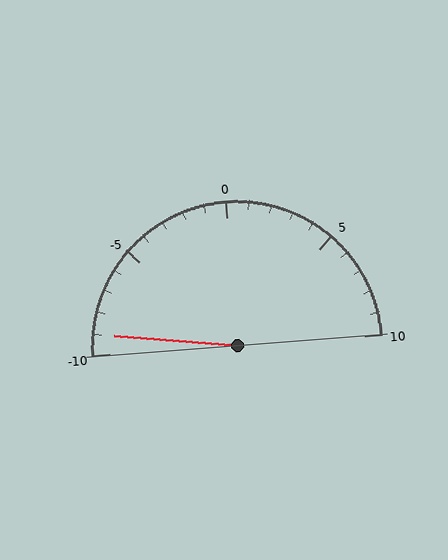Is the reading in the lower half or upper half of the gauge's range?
The reading is in the lower half of the range (-10 to 10).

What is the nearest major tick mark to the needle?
The nearest major tick mark is -10.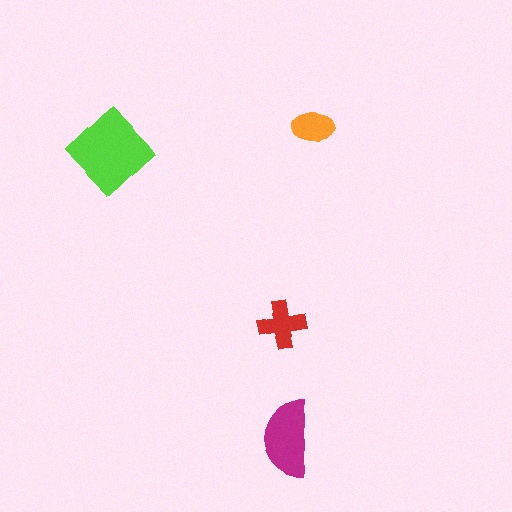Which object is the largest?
The lime diamond.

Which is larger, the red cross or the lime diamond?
The lime diamond.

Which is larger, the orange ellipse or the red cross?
The red cross.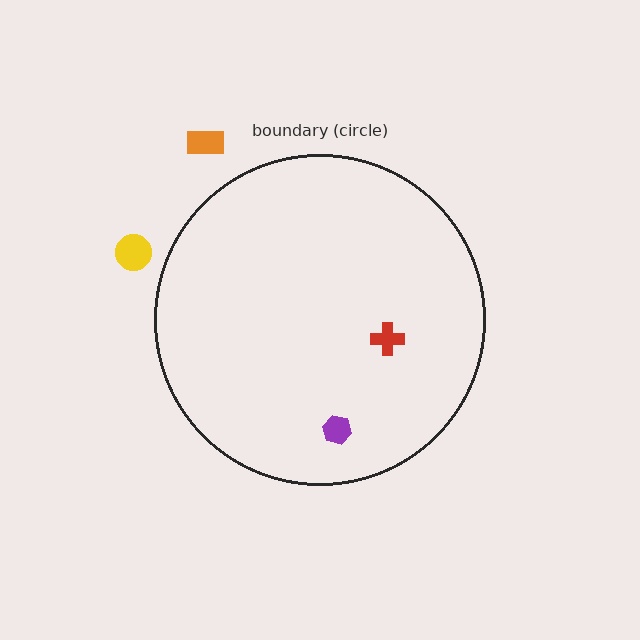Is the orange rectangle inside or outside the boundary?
Outside.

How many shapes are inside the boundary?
2 inside, 2 outside.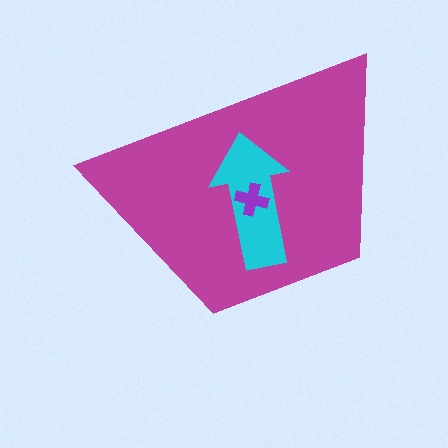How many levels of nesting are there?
3.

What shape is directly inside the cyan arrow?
The purple cross.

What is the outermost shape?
The magenta trapezoid.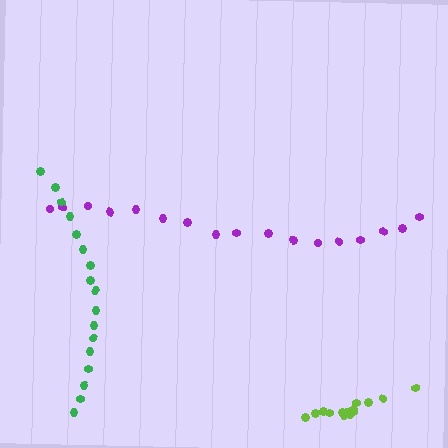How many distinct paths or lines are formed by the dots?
There are 3 distinct paths.